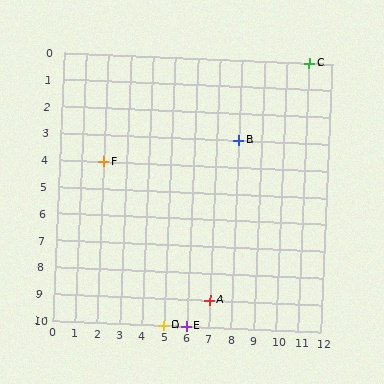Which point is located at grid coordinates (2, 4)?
Point F is at (2, 4).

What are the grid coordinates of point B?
Point B is at grid coordinates (8, 3).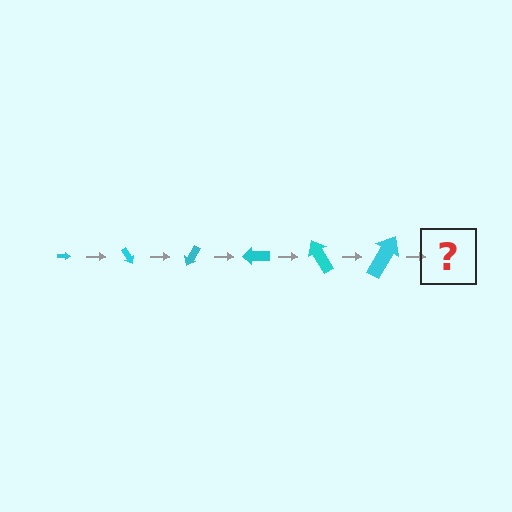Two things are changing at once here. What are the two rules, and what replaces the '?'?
The two rules are that the arrow grows larger each step and it rotates 60 degrees each step. The '?' should be an arrow, larger than the previous one and rotated 360 degrees from the start.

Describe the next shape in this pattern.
It should be an arrow, larger than the previous one and rotated 360 degrees from the start.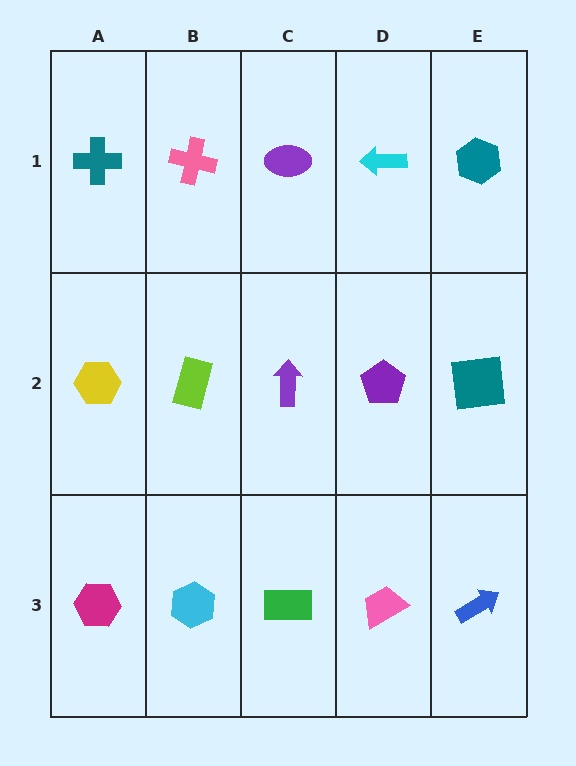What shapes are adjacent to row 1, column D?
A purple pentagon (row 2, column D), a purple ellipse (row 1, column C), a teal hexagon (row 1, column E).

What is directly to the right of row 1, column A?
A pink cross.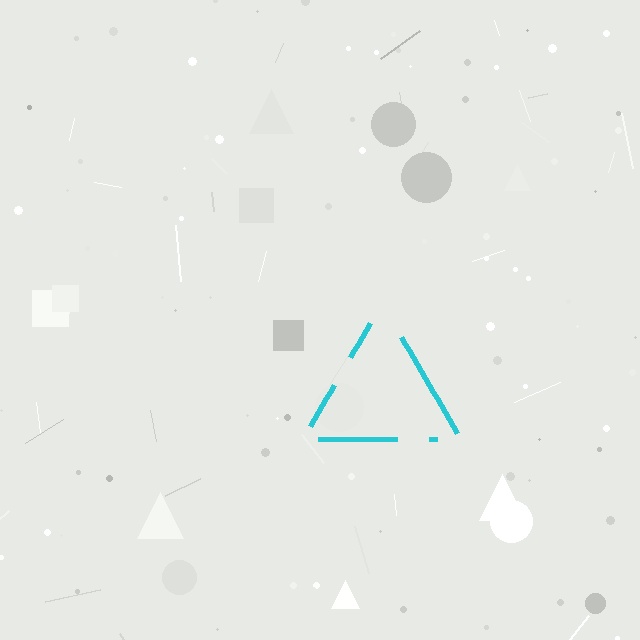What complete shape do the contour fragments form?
The contour fragments form a triangle.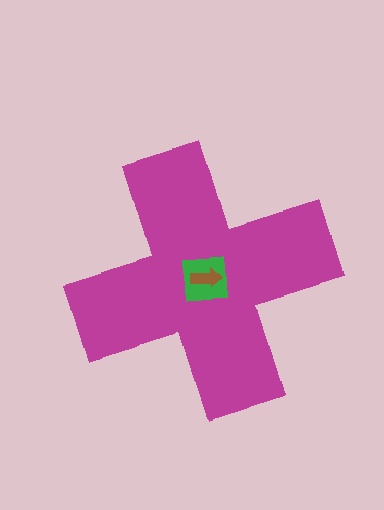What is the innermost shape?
The brown arrow.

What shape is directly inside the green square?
The brown arrow.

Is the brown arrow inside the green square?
Yes.